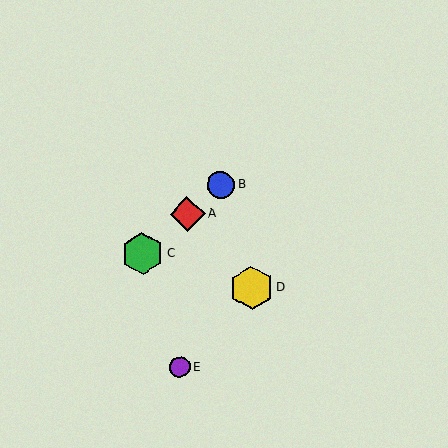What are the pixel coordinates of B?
Object B is at (221, 185).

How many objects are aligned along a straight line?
3 objects (A, B, C) are aligned along a straight line.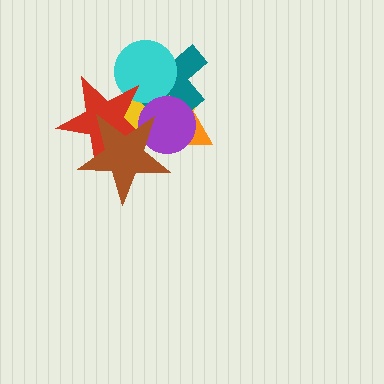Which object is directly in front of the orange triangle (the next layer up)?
The teal cross is directly in front of the orange triangle.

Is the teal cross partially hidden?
Yes, it is partially covered by another shape.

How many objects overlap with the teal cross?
4 objects overlap with the teal cross.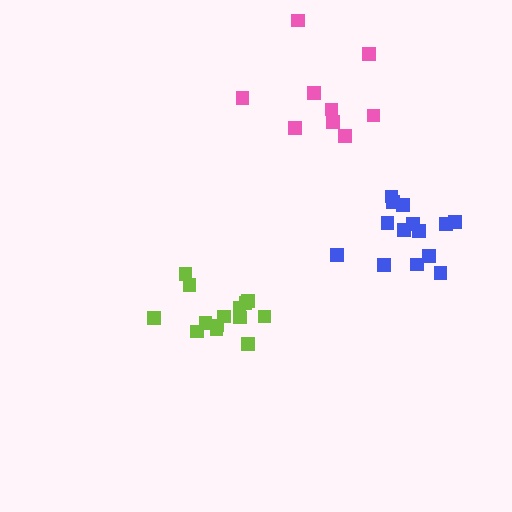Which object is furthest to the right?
The blue cluster is rightmost.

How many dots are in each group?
Group 1: 9 dots, Group 2: 14 dots, Group 3: 14 dots (37 total).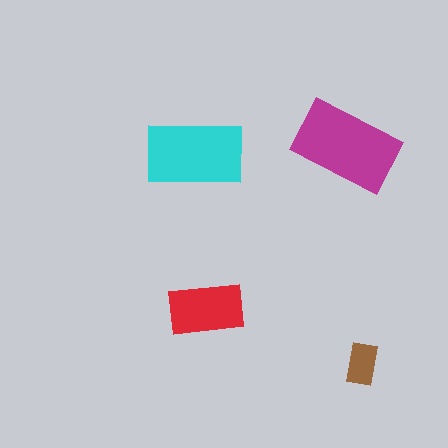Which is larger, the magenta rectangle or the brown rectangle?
The magenta one.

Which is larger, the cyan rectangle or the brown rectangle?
The cyan one.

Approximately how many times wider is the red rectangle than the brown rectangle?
About 2 times wider.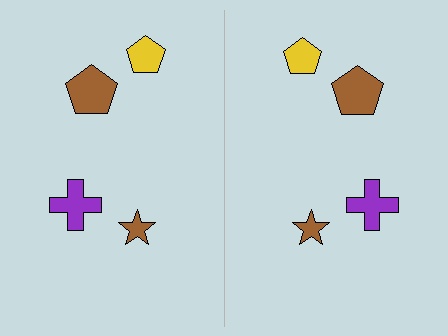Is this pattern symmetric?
Yes, this pattern has bilateral (reflection) symmetry.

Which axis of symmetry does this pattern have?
The pattern has a vertical axis of symmetry running through the center of the image.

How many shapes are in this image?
There are 8 shapes in this image.